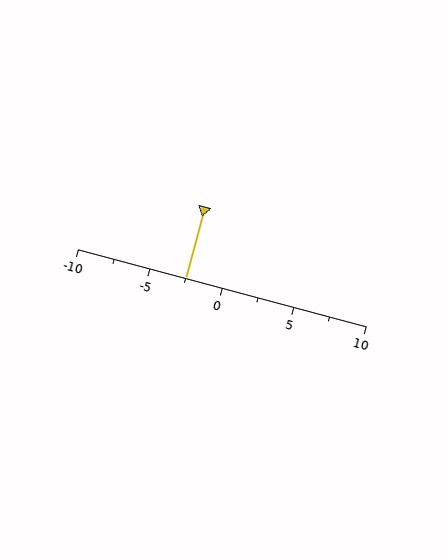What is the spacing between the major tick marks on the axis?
The major ticks are spaced 5 apart.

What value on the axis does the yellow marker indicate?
The marker indicates approximately -2.5.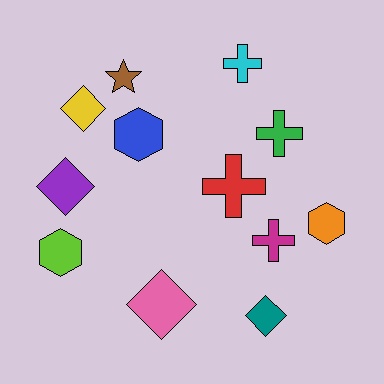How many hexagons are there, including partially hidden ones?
There are 3 hexagons.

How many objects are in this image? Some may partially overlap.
There are 12 objects.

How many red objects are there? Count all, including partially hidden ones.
There is 1 red object.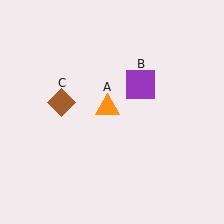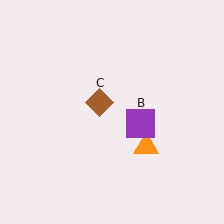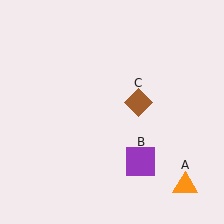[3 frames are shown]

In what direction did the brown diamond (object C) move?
The brown diamond (object C) moved right.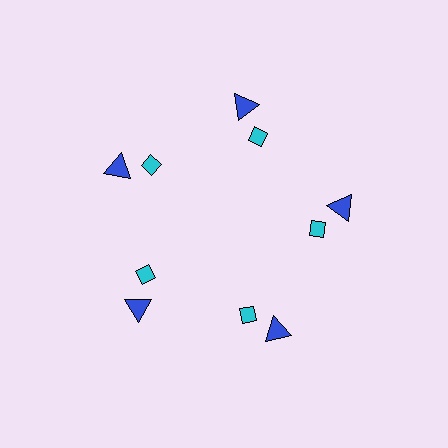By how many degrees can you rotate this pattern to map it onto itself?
The pattern maps onto itself every 72 degrees of rotation.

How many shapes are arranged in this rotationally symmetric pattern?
There are 10 shapes, arranged in 5 groups of 2.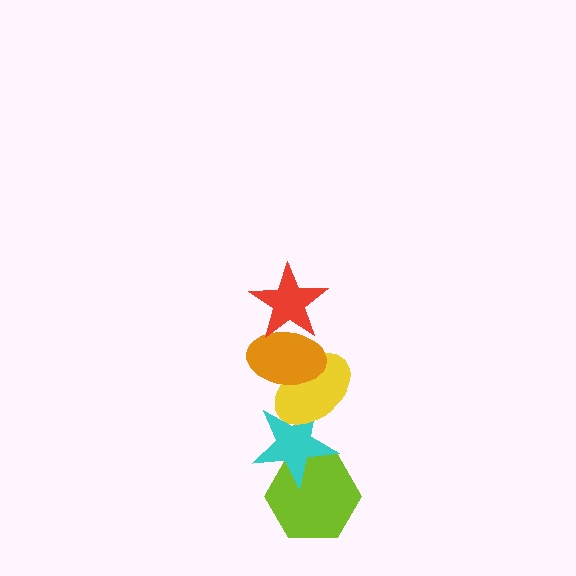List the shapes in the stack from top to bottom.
From top to bottom: the red star, the orange ellipse, the yellow ellipse, the cyan star, the lime hexagon.